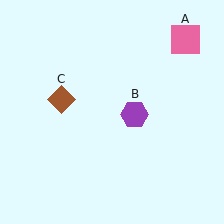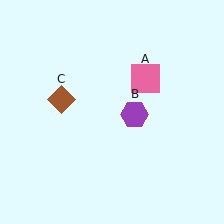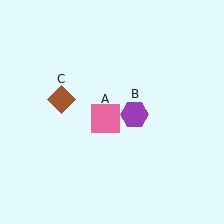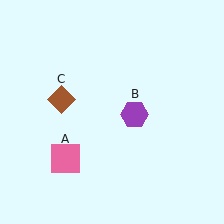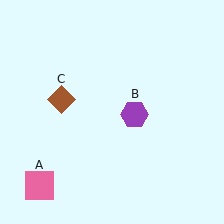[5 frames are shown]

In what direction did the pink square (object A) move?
The pink square (object A) moved down and to the left.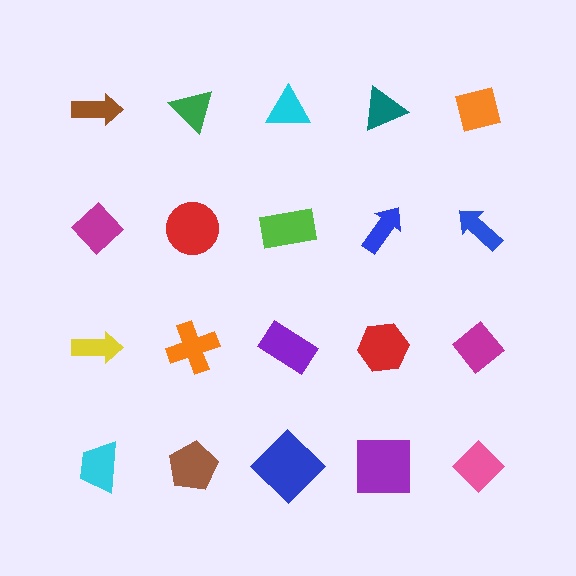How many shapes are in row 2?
5 shapes.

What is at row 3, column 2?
An orange cross.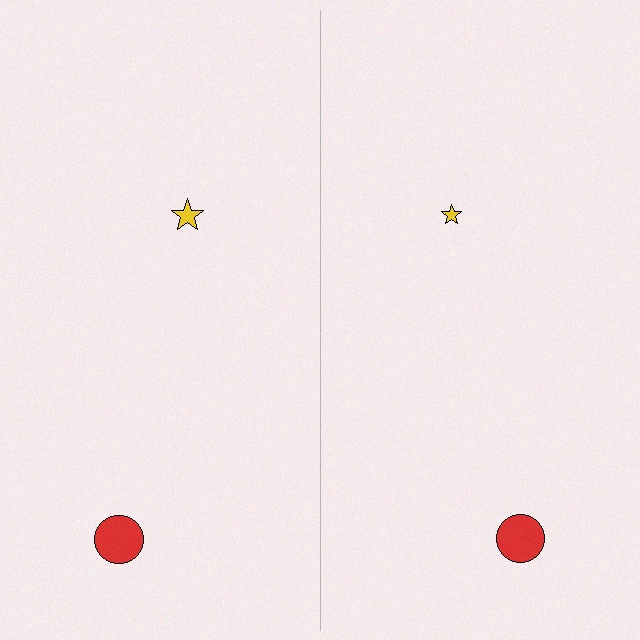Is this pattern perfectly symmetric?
No, the pattern is not perfectly symmetric. The yellow star on the right side has a different size than its mirror counterpart.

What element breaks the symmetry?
The yellow star on the right side has a different size than its mirror counterpart.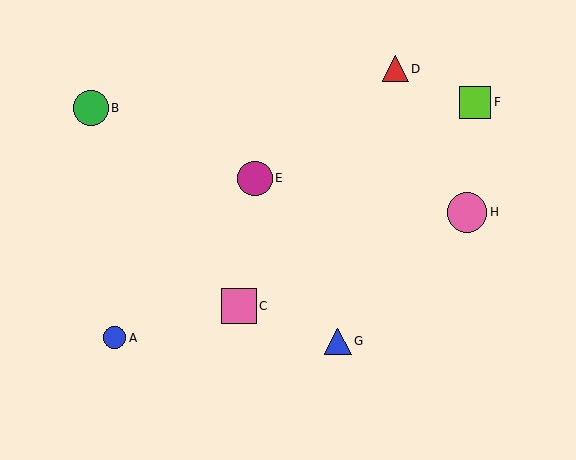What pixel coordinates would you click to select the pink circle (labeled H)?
Click at (467, 212) to select the pink circle H.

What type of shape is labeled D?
Shape D is a red triangle.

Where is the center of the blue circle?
The center of the blue circle is at (114, 338).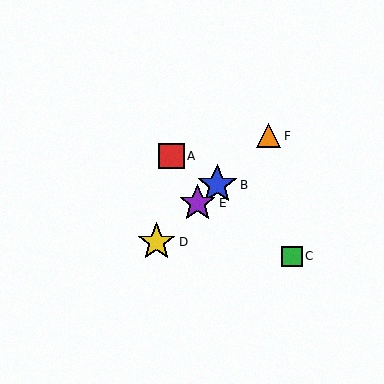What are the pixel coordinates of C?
Object C is at (292, 256).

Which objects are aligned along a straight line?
Objects B, D, E, F are aligned along a straight line.